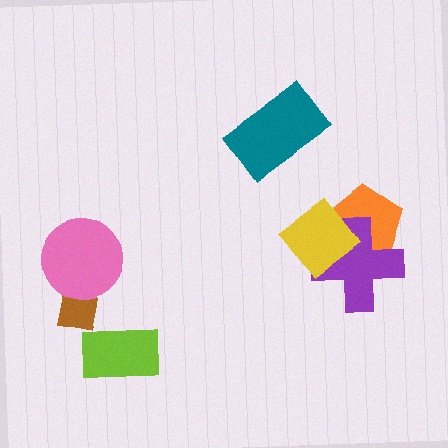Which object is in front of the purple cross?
The yellow diamond is in front of the purple cross.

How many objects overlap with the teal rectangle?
0 objects overlap with the teal rectangle.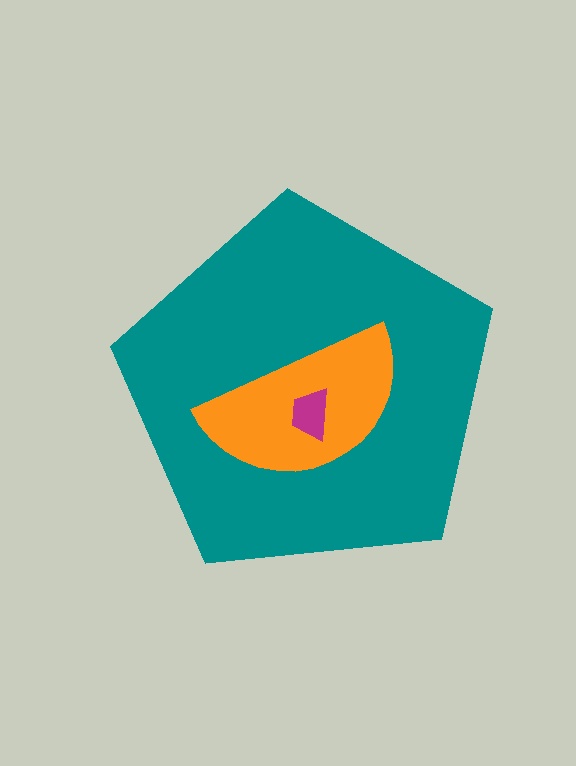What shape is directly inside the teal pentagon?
The orange semicircle.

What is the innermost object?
The magenta trapezoid.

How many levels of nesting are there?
3.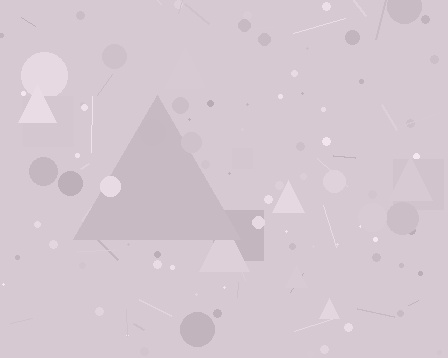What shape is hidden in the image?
A triangle is hidden in the image.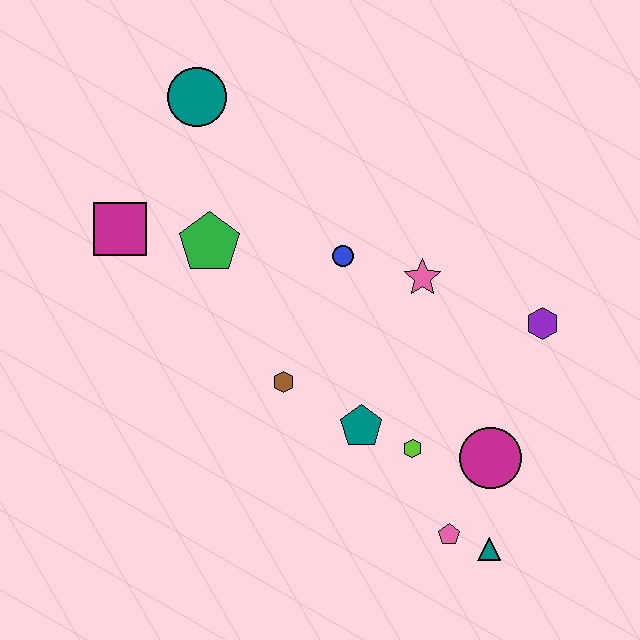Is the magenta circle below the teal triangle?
No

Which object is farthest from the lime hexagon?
The teal circle is farthest from the lime hexagon.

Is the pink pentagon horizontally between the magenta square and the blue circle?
No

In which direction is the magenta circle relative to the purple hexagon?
The magenta circle is below the purple hexagon.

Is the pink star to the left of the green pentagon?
No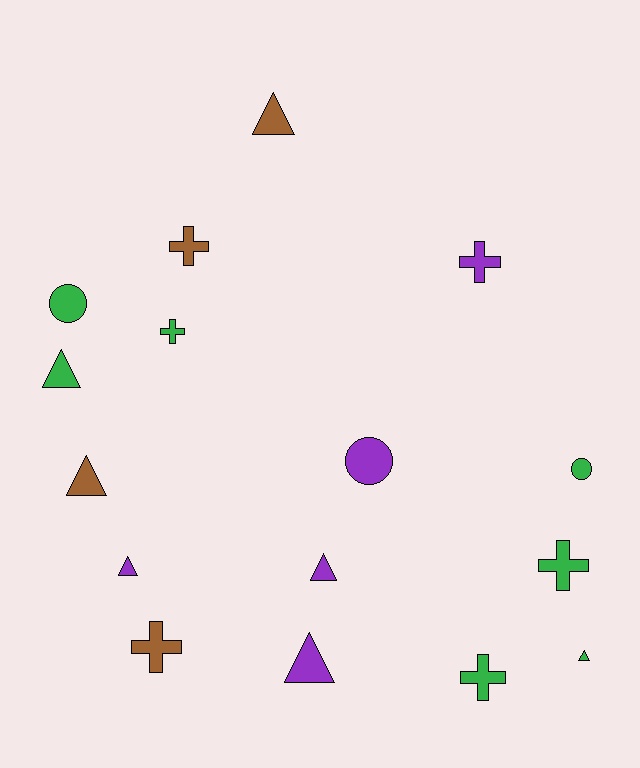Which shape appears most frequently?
Triangle, with 7 objects.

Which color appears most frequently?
Green, with 7 objects.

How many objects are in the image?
There are 16 objects.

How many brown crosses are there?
There are 2 brown crosses.